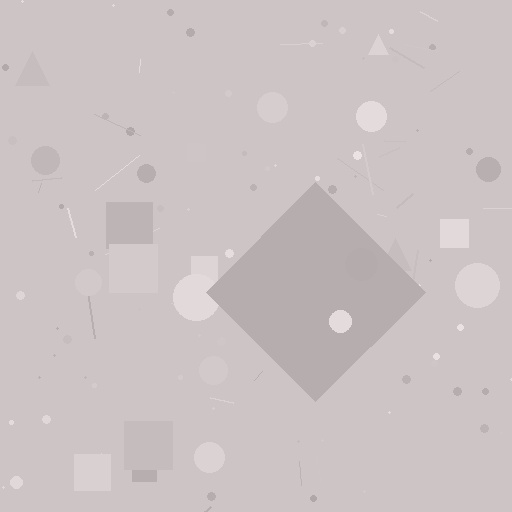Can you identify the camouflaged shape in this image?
The camouflaged shape is a diamond.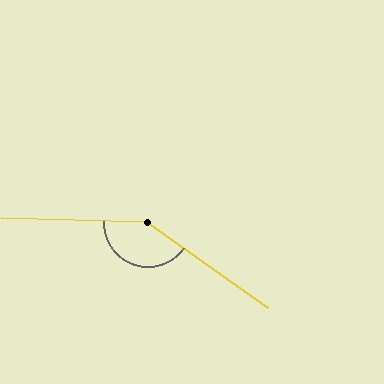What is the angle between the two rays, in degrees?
Approximately 146 degrees.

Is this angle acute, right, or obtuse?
It is obtuse.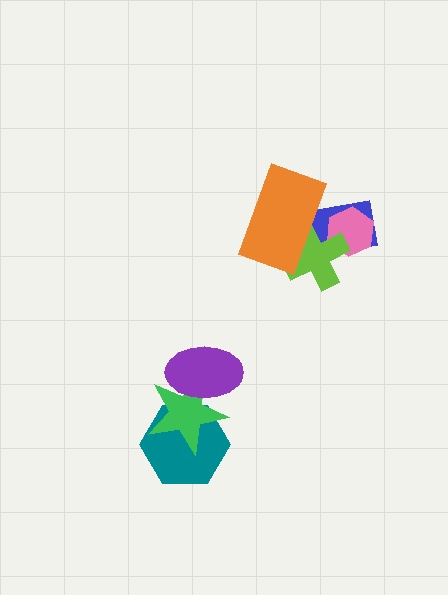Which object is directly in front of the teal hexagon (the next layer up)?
The green star is directly in front of the teal hexagon.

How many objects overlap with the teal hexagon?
2 objects overlap with the teal hexagon.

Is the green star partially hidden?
Yes, it is partially covered by another shape.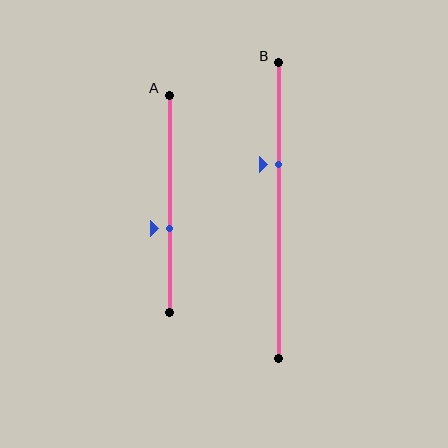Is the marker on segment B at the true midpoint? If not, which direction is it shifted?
No, the marker on segment B is shifted upward by about 15% of the segment length.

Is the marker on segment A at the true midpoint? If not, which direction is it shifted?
No, the marker on segment A is shifted downward by about 11% of the segment length.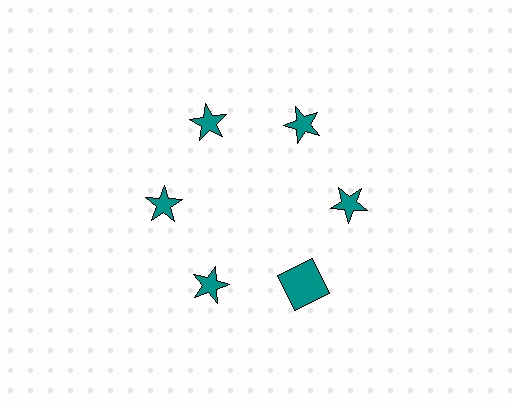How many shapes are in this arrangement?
There are 6 shapes arranged in a ring pattern.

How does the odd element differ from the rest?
It has a different shape: square instead of star.